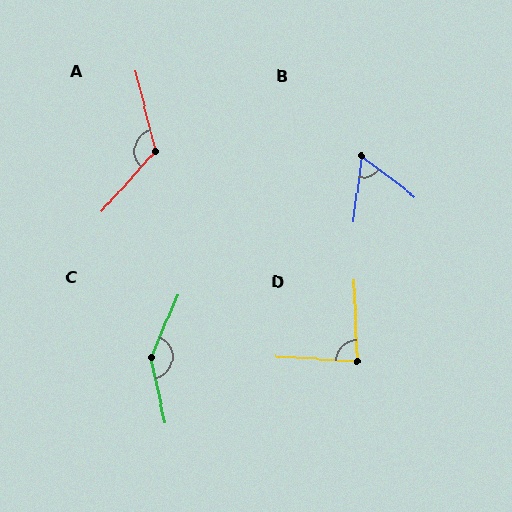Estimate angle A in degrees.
Approximately 124 degrees.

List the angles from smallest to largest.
B (60°), D (85°), A (124°), C (145°).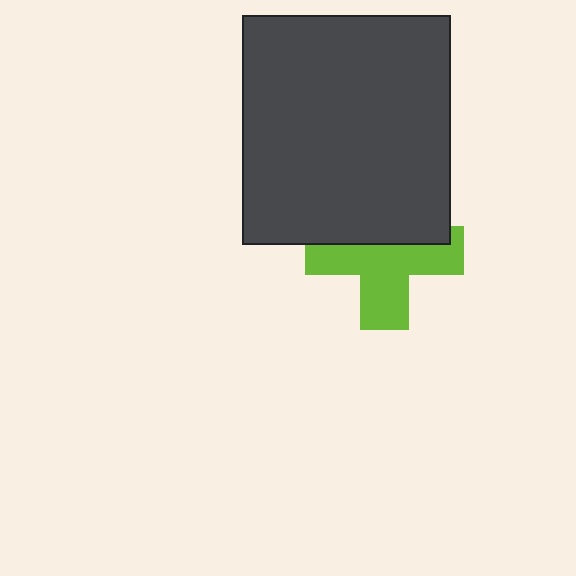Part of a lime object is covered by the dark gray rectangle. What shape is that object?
It is a cross.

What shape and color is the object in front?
The object in front is a dark gray rectangle.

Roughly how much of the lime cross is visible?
About half of it is visible (roughly 58%).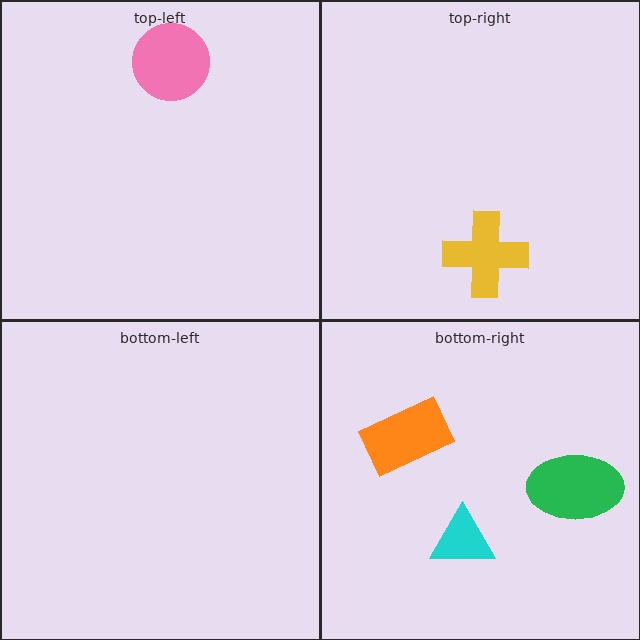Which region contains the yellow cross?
The top-right region.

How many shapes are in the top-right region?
1.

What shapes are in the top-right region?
The yellow cross.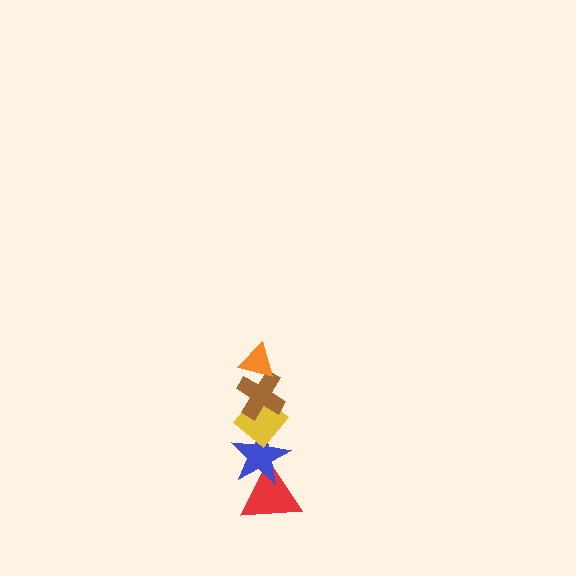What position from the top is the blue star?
The blue star is 4th from the top.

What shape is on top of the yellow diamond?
The brown cross is on top of the yellow diamond.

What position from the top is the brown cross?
The brown cross is 2nd from the top.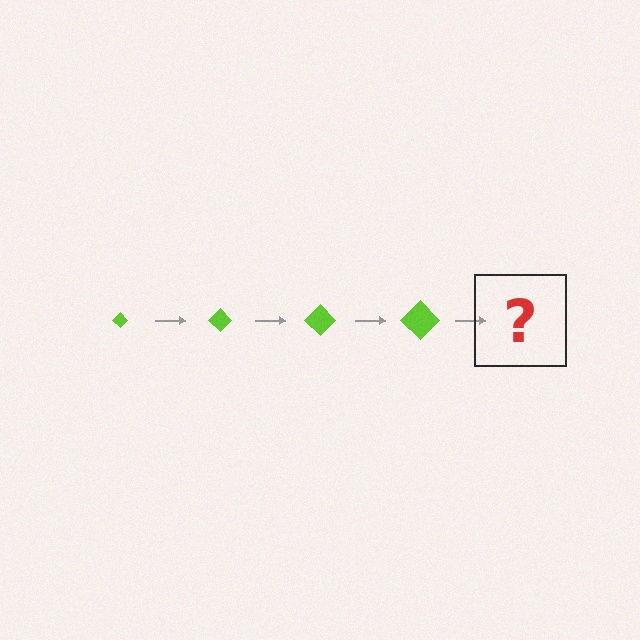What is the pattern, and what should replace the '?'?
The pattern is that the diamond gets progressively larger each step. The '?' should be a lime diamond, larger than the previous one.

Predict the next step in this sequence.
The next step is a lime diamond, larger than the previous one.